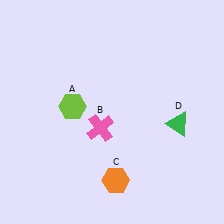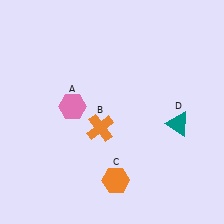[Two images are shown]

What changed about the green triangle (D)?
In Image 1, D is green. In Image 2, it changed to teal.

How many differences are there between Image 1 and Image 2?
There are 3 differences between the two images.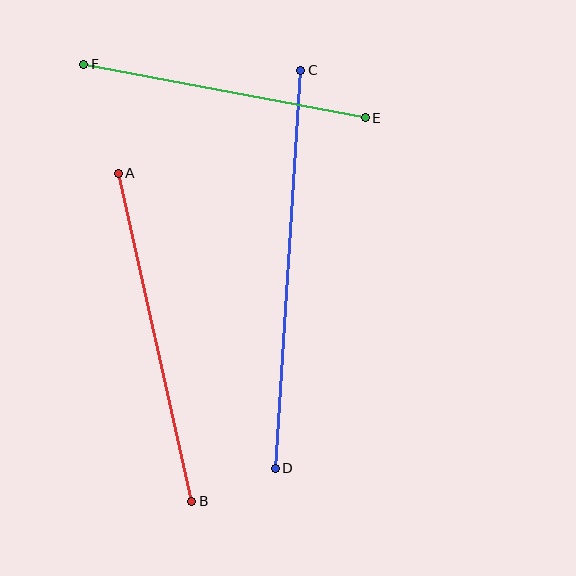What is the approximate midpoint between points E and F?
The midpoint is at approximately (224, 91) pixels.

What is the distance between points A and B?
The distance is approximately 336 pixels.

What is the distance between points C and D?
The distance is approximately 399 pixels.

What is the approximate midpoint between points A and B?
The midpoint is at approximately (155, 337) pixels.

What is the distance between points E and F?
The distance is approximately 286 pixels.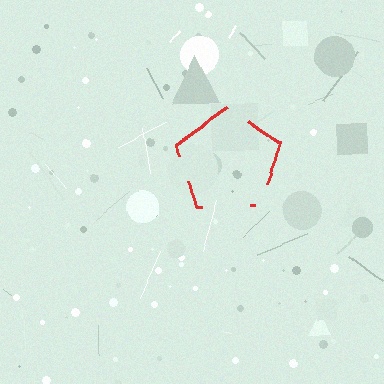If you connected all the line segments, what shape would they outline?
They would outline a pentagon.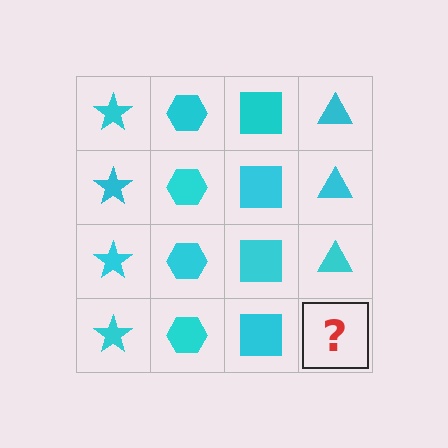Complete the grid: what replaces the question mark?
The question mark should be replaced with a cyan triangle.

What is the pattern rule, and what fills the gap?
The rule is that each column has a consistent shape. The gap should be filled with a cyan triangle.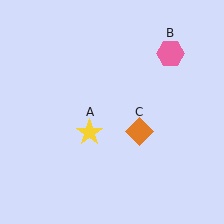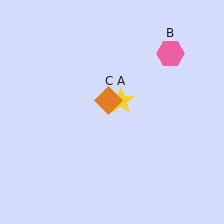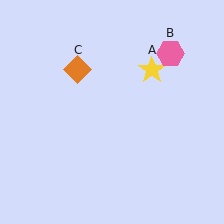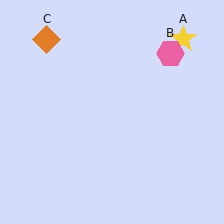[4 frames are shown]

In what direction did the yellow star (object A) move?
The yellow star (object A) moved up and to the right.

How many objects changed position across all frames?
2 objects changed position: yellow star (object A), orange diamond (object C).